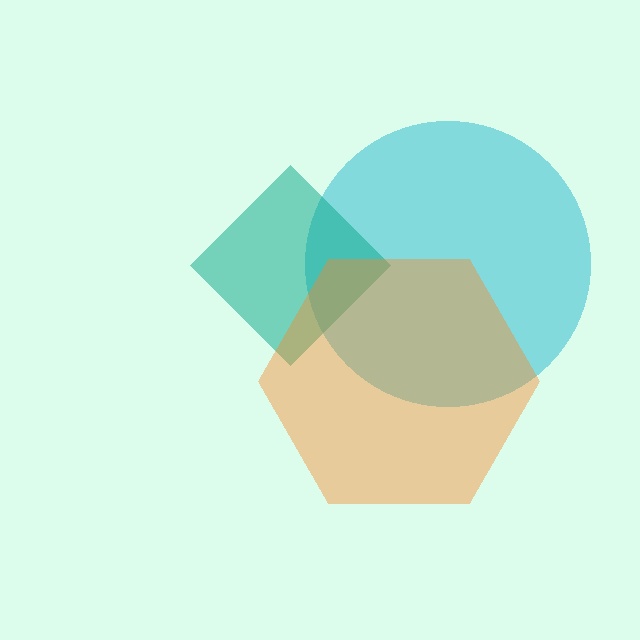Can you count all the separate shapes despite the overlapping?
Yes, there are 3 separate shapes.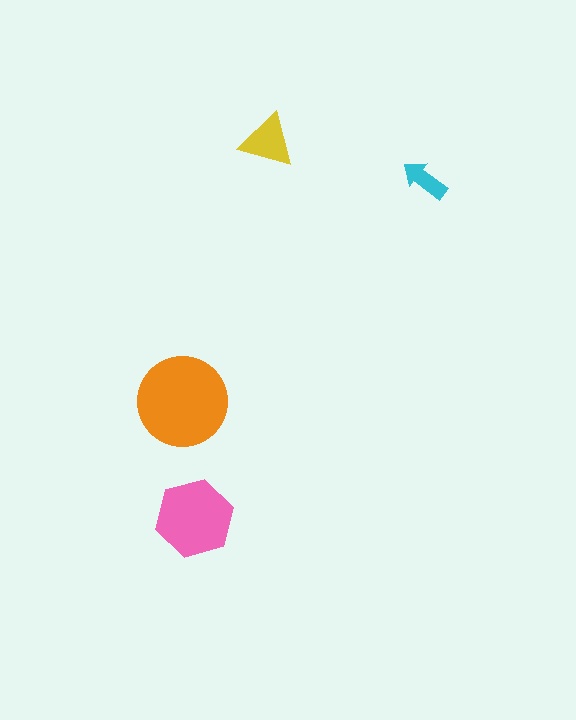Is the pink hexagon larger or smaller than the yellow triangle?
Larger.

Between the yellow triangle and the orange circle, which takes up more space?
The orange circle.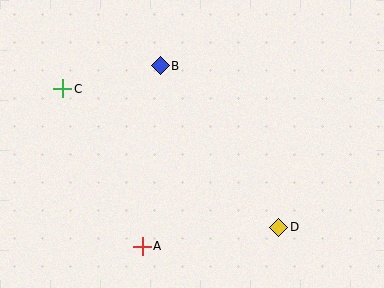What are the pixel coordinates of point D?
Point D is at (279, 227).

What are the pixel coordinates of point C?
Point C is at (63, 89).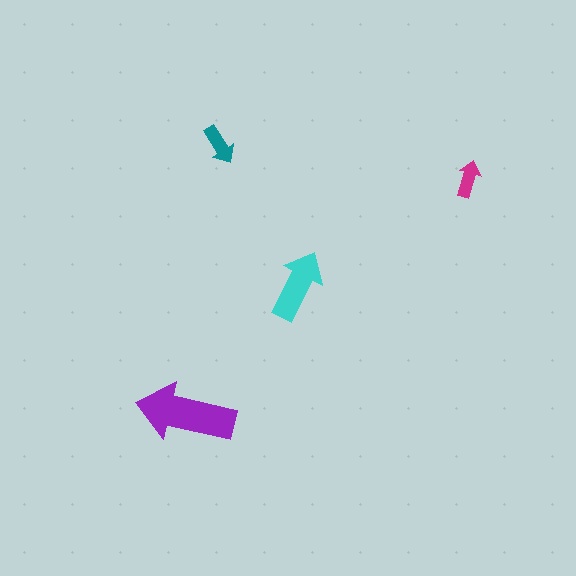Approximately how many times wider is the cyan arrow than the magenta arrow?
About 2 times wider.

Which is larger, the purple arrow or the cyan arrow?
The purple one.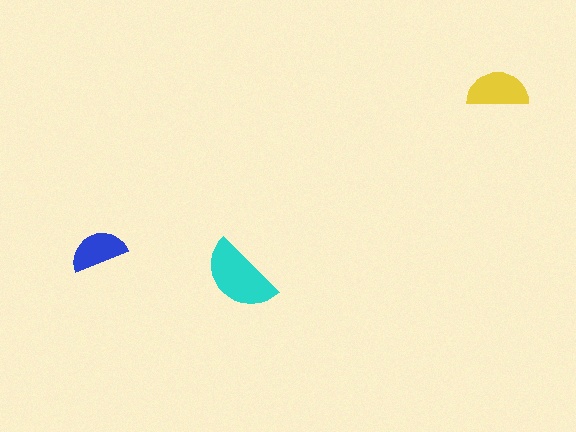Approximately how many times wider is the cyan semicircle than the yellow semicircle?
About 1.5 times wider.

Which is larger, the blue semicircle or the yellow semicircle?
The yellow one.